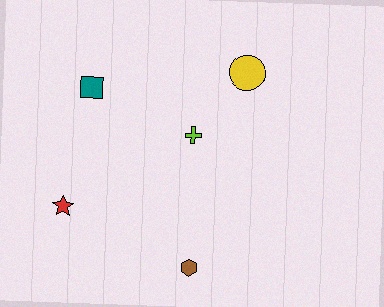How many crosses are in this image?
There is 1 cross.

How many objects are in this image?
There are 5 objects.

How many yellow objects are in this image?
There is 1 yellow object.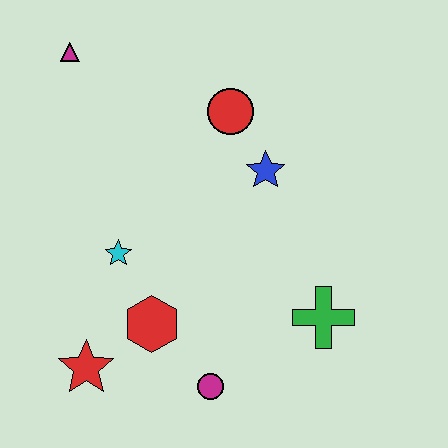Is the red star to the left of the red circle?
Yes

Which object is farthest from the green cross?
The magenta triangle is farthest from the green cross.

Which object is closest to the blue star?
The red circle is closest to the blue star.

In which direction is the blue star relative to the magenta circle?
The blue star is above the magenta circle.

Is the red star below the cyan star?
Yes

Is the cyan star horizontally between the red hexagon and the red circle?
No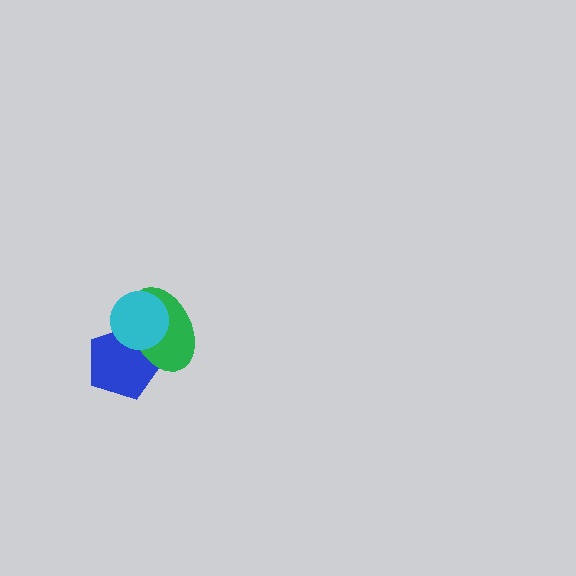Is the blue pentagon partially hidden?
Yes, it is partially covered by another shape.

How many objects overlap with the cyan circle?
2 objects overlap with the cyan circle.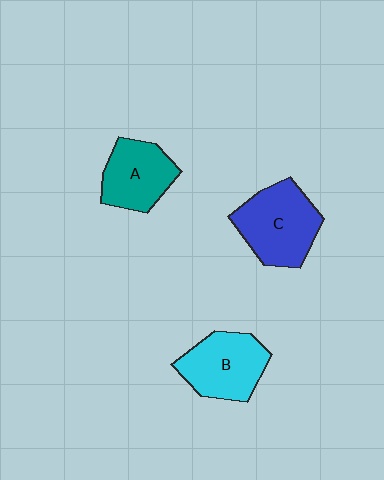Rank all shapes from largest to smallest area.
From largest to smallest: C (blue), B (cyan), A (teal).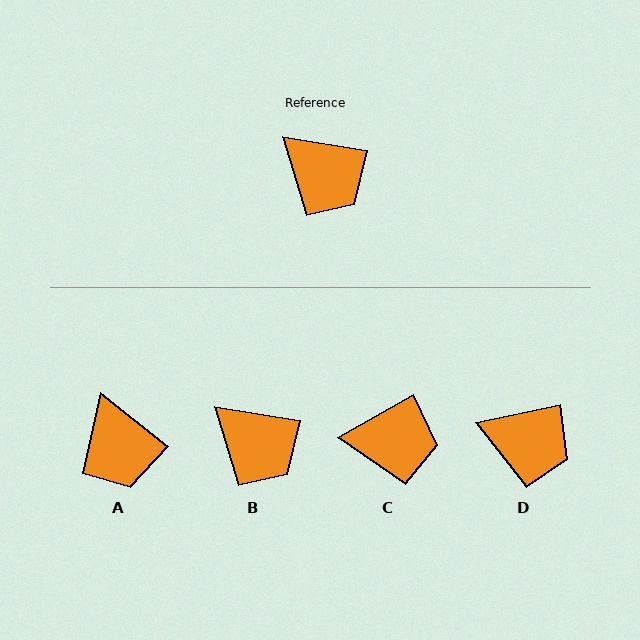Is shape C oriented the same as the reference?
No, it is off by about 38 degrees.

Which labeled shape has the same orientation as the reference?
B.